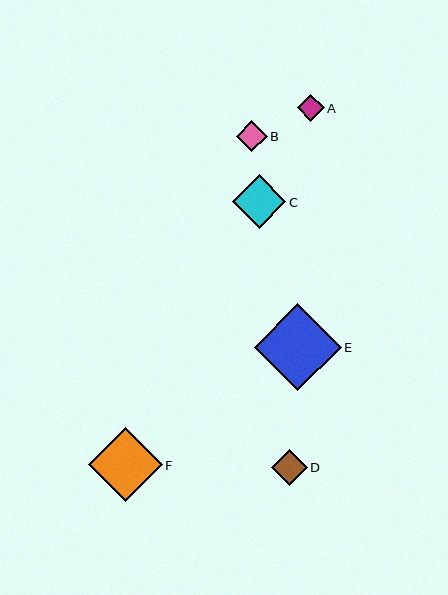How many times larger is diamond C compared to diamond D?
Diamond C is approximately 1.5 times the size of diamond D.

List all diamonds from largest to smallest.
From largest to smallest: E, F, C, D, B, A.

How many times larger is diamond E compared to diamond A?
Diamond E is approximately 3.3 times the size of diamond A.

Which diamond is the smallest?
Diamond A is the smallest with a size of approximately 27 pixels.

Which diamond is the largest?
Diamond E is the largest with a size of approximately 87 pixels.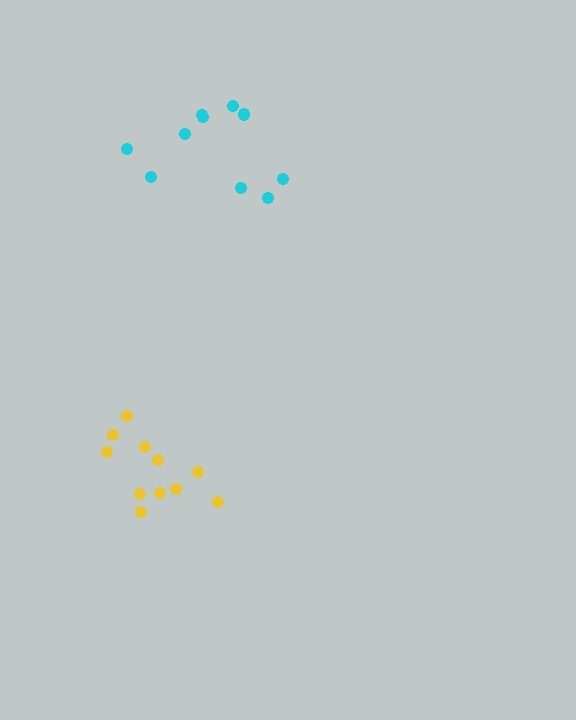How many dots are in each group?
Group 1: 10 dots, Group 2: 11 dots (21 total).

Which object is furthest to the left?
The yellow cluster is leftmost.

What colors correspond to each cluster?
The clusters are colored: cyan, yellow.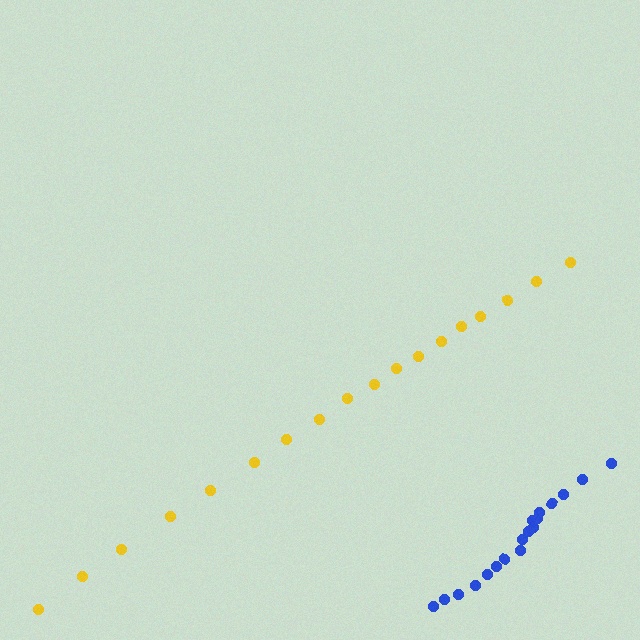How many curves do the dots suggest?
There are 2 distinct paths.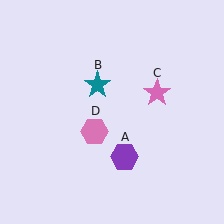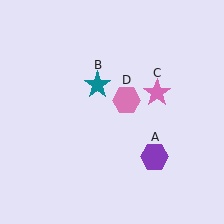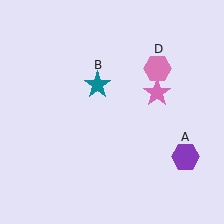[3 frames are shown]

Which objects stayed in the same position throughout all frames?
Teal star (object B) and pink star (object C) remained stationary.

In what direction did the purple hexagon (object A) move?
The purple hexagon (object A) moved right.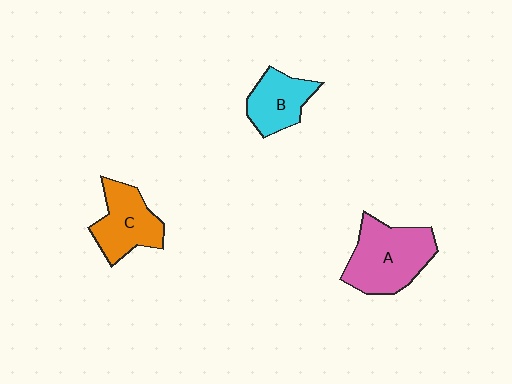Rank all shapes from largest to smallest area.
From largest to smallest: A (pink), C (orange), B (cyan).